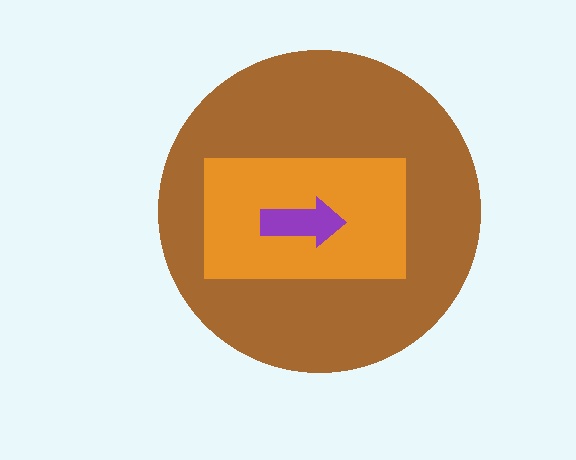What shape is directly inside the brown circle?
The orange rectangle.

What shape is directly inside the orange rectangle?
The purple arrow.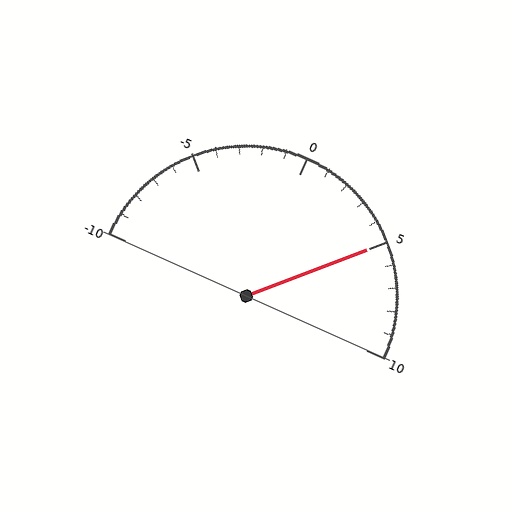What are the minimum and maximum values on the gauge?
The gauge ranges from -10 to 10.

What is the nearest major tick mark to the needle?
The nearest major tick mark is 5.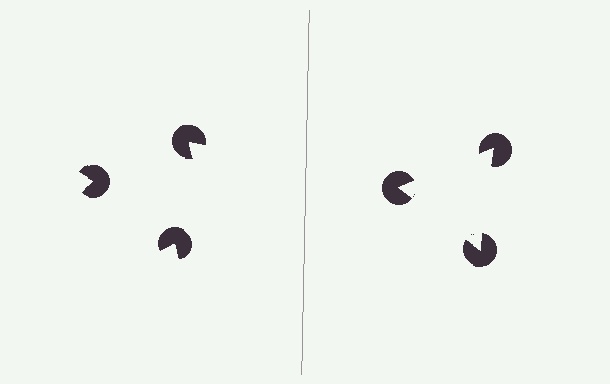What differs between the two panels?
The pac-man discs are positioned identically on both sides; only the wedge orientations differ. On the right they align to a triangle; on the left they are misaligned.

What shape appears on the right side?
An illusory triangle.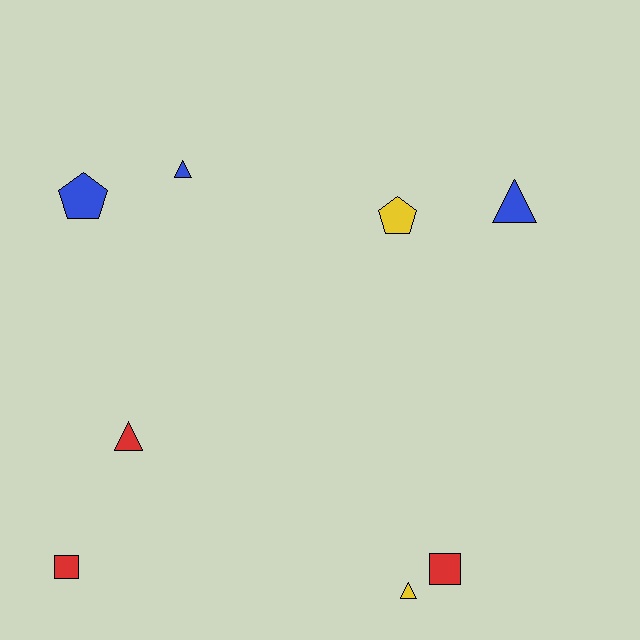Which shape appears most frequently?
Triangle, with 4 objects.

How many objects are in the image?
There are 8 objects.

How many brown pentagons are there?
There are no brown pentagons.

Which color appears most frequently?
Red, with 3 objects.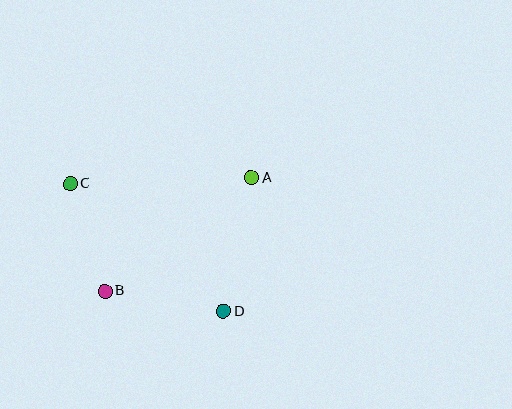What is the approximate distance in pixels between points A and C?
The distance between A and C is approximately 182 pixels.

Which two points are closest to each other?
Points B and C are closest to each other.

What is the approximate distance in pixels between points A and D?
The distance between A and D is approximately 136 pixels.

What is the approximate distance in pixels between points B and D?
The distance between B and D is approximately 120 pixels.